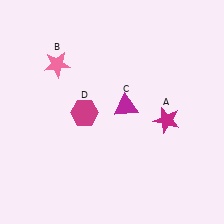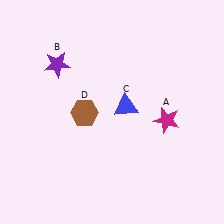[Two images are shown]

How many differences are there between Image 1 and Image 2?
There are 3 differences between the two images.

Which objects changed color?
B changed from pink to purple. C changed from magenta to blue. D changed from magenta to brown.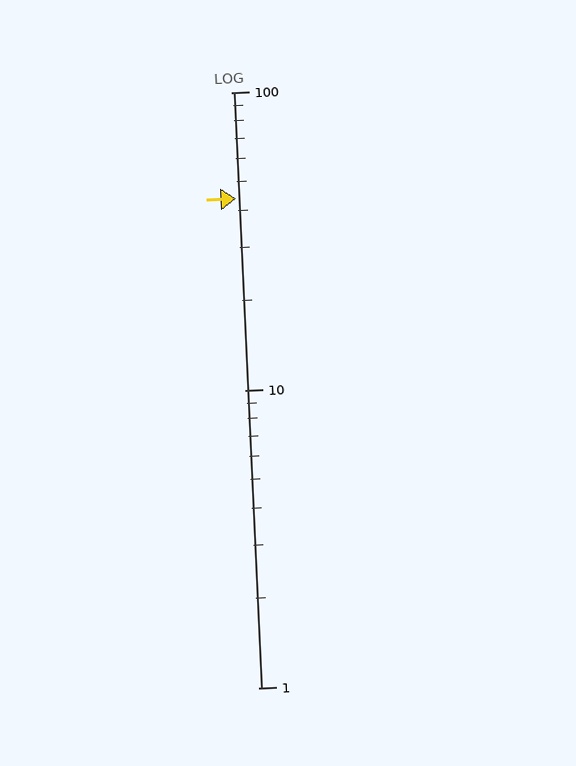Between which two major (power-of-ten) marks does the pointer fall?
The pointer is between 10 and 100.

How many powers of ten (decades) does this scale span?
The scale spans 2 decades, from 1 to 100.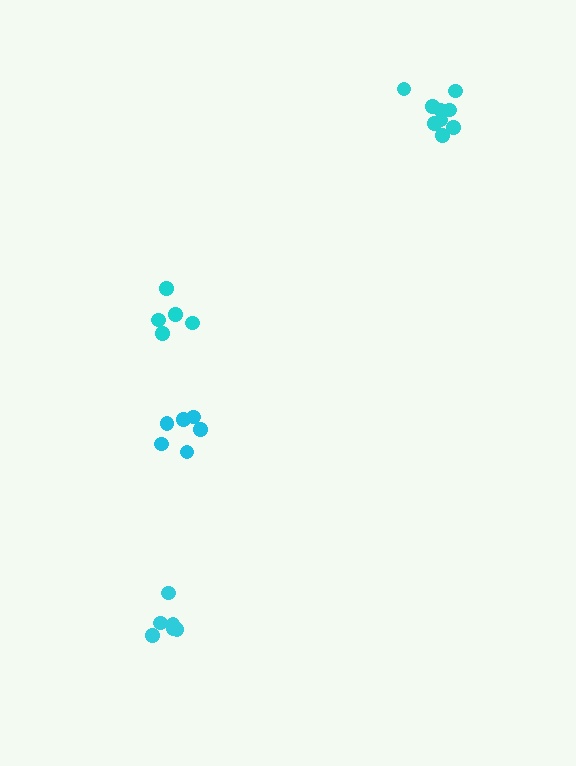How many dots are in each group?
Group 1: 9 dots, Group 2: 5 dots, Group 3: 6 dots, Group 4: 7 dots (27 total).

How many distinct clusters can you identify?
There are 4 distinct clusters.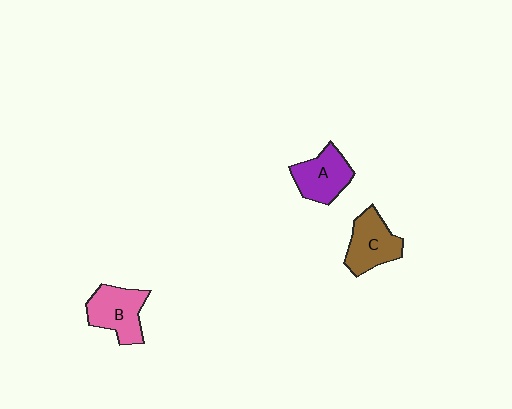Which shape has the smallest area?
Shape A (purple).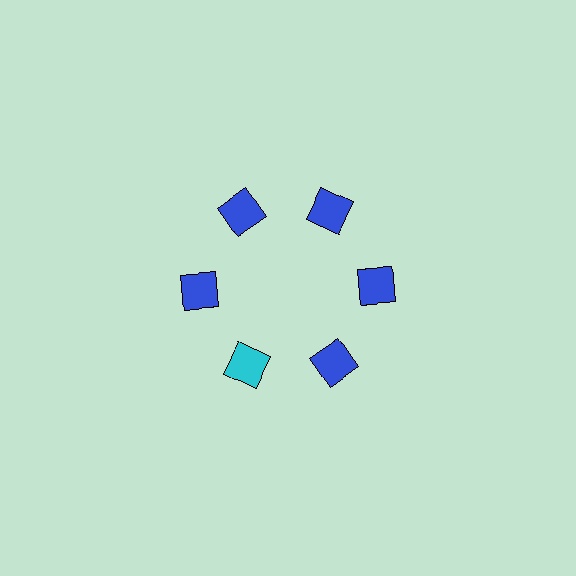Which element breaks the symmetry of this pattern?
The cyan square at roughly the 7 o'clock position breaks the symmetry. All other shapes are blue squares.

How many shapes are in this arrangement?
There are 6 shapes arranged in a ring pattern.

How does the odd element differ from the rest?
It has a different color: cyan instead of blue.